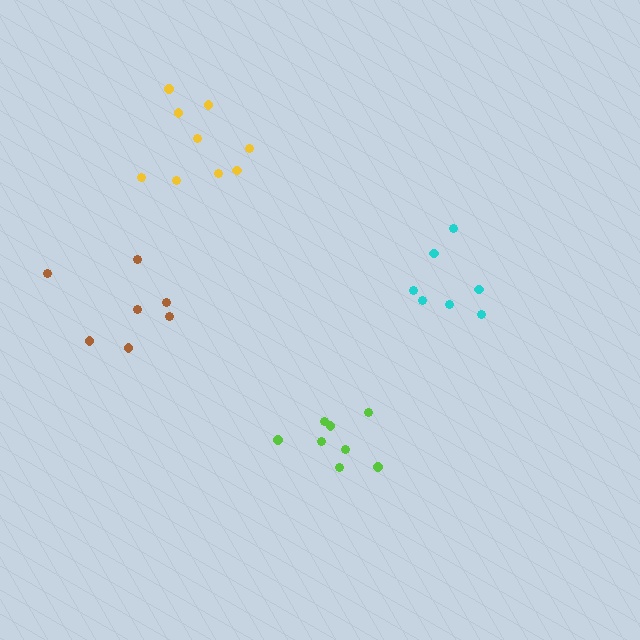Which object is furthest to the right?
The cyan cluster is rightmost.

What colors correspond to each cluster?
The clusters are colored: lime, brown, cyan, yellow.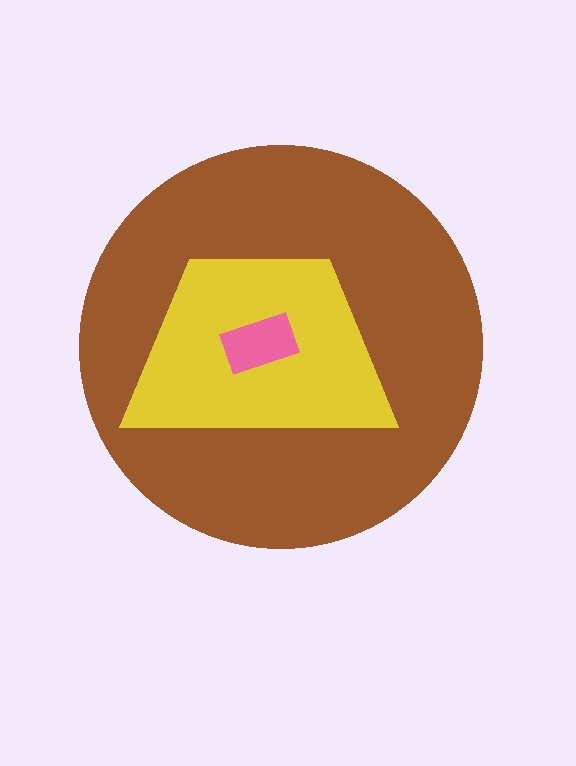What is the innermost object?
The pink rectangle.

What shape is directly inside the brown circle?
The yellow trapezoid.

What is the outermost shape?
The brown circle.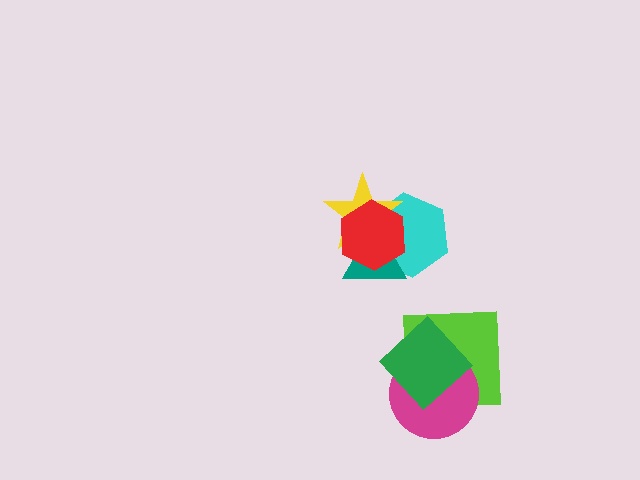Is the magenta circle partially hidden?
Yes, it is partially covered by another shape.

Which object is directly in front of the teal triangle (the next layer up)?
The yellow star is directly in front of the teal triangle.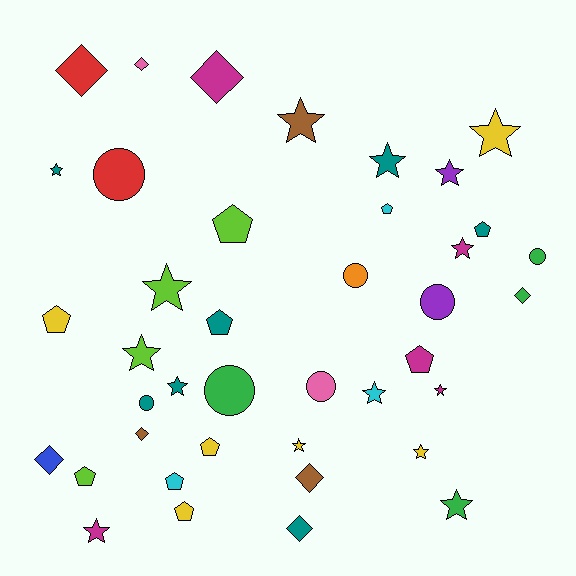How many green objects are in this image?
There are 4 green objects.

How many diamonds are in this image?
There are 8 diamonds.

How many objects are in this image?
There are 40 objects.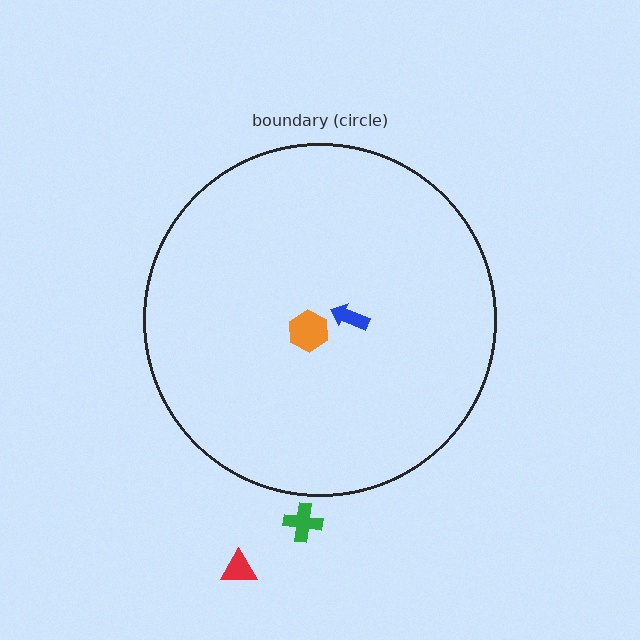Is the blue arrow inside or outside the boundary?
Inside.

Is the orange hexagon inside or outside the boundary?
Inside.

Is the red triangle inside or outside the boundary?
Outside.